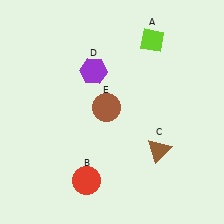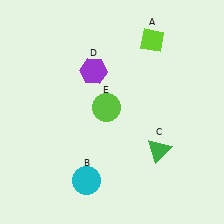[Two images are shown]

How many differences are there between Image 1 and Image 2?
There are 3 differences between the two images.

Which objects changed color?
B changed from red to cyan. C changed from brown to green. E changed from brown to lime.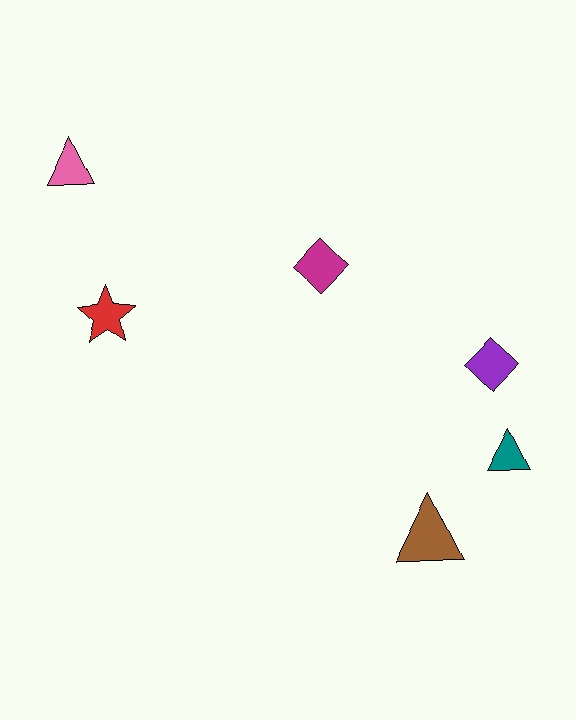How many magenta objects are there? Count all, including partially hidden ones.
There is 1 magenta object.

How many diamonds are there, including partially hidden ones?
There are 2 diamonds.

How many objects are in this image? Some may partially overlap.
There are 6 objects.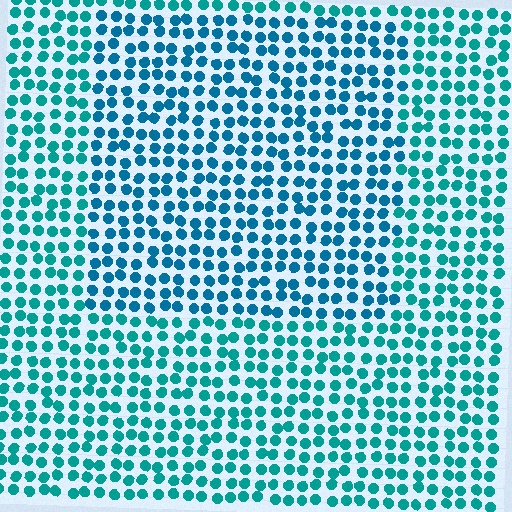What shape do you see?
I see a rectangle.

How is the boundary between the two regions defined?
The boundary is defined purely by a slight shift in hue (about 22 degrees). Spacing, size, and orientation are identical on both sides.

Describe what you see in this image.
The image is filled with small teal elements in a uniform arrangement. A rectangle-shaped region is visible where the elements are tinted to a slightly different hue, forming a subtle color boundary.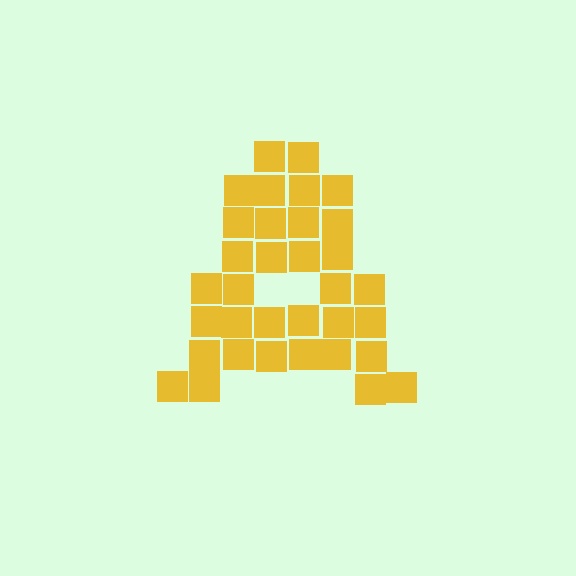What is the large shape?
The large shape is the letter A.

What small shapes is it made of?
It is made of small squares.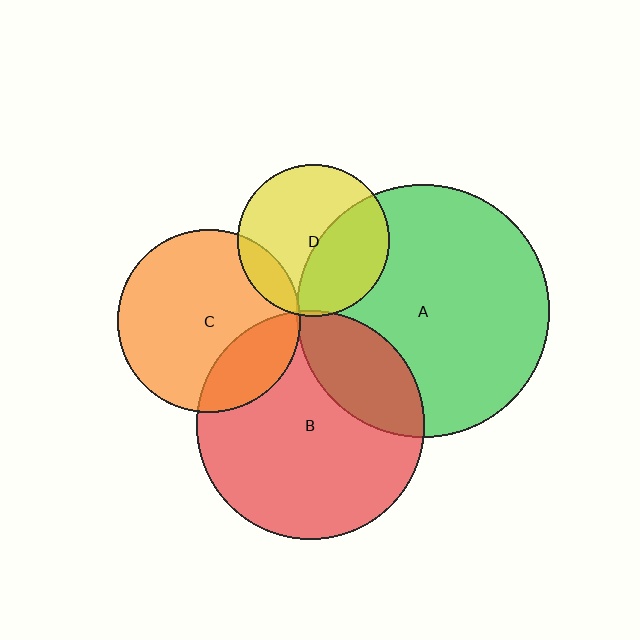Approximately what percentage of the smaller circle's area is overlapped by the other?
Approximately 25%.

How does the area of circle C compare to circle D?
Approximately 1.4 times.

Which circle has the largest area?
Circle A (green).